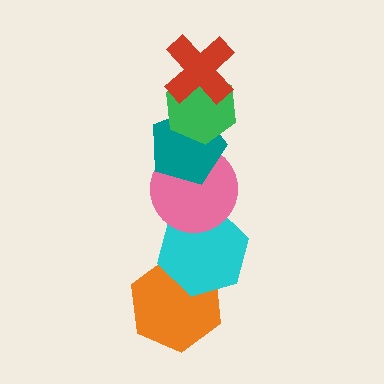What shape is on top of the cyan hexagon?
The pink circle is on top of the cyan hexagon.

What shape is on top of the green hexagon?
The red cross is on top of the green hexagon.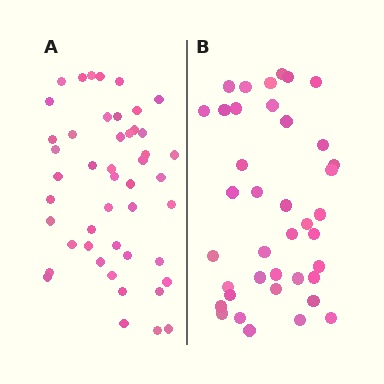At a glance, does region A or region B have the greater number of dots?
Region A (the left region) has more dots.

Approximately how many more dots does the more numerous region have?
Region A has roughly 8 or so more dots than region B.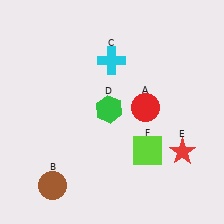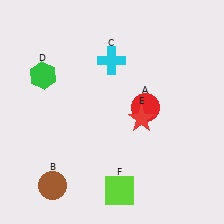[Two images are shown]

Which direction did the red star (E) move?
The red star (E) moved left.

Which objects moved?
The objects that moved are: the green hexagon (D), the red star (E), the lime square (F).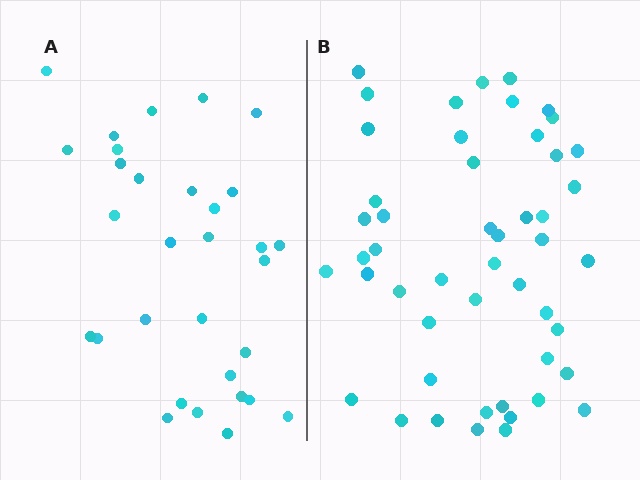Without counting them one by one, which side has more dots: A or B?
Region B (the right region) has more dots.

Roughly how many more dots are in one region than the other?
Region B has approximately 20 more dots than region A.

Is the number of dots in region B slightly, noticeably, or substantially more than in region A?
Region B has substantially more. The ratio is roughly 1.6 to 1.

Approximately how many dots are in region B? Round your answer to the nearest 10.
About 50 dots. (The exact count is 49, which rounds to 50.)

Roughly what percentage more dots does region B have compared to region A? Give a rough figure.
About 60% more.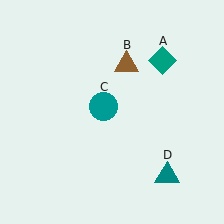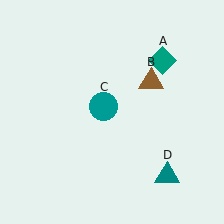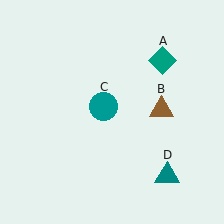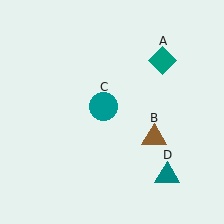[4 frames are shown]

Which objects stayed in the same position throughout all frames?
Teal diamond (object A) and teal circle (object C) and teal triangle (object D) remained stationary.